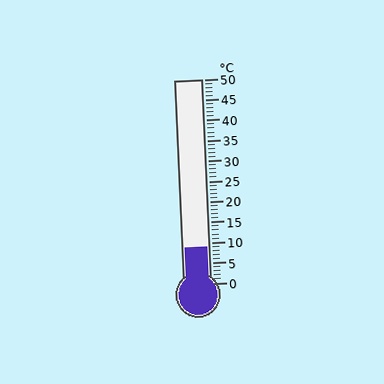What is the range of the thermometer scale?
The thermometer scale ranges from 0°C to 50°C.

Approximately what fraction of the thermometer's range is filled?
The thermometer is filled to approximately 20% of its range.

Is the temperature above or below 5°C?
The temperature is above 5°C.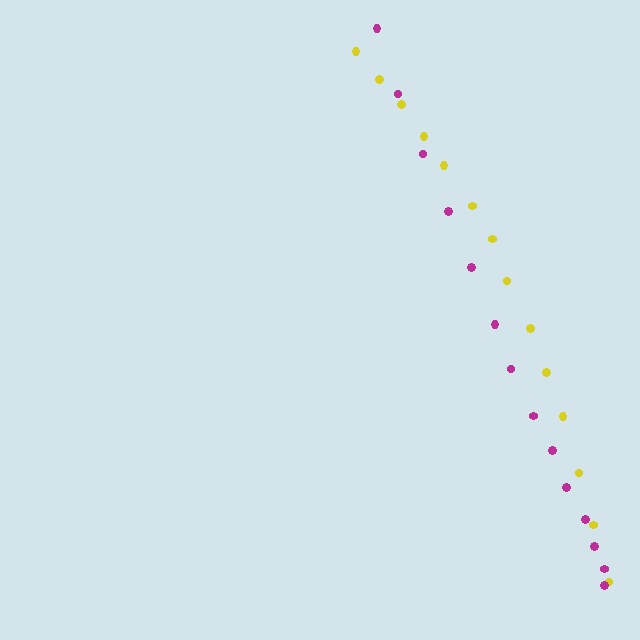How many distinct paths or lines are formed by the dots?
There are 2 distinct paths.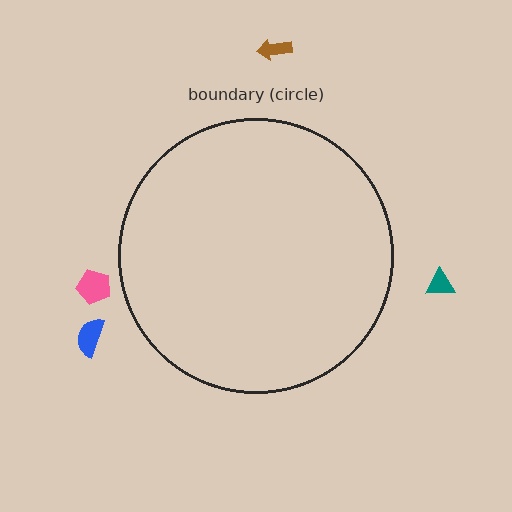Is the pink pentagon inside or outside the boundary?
Outside.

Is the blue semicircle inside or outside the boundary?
Outside.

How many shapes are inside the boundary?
0 inside, 4 outside.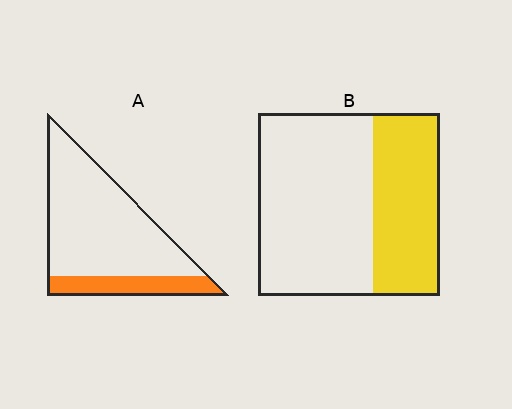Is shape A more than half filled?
No.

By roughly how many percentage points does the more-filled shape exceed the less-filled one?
By roughly 15 percentage points (B over A).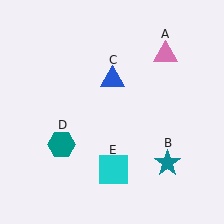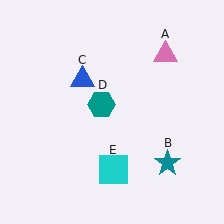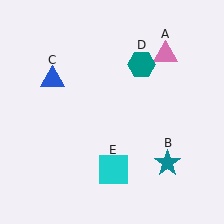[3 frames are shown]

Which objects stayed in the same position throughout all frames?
Pink triangle (object A) and teal star (object B) and cyan square (object E) remained stationary.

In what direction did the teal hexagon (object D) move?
The teal hexagon (object D) moved up and to the right.